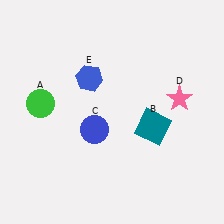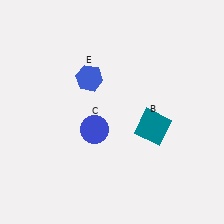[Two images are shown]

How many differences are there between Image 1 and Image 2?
There are 2 differences between the two images.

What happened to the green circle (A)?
The green circle (A) was removed in Image 2. It was in the top-left area of Image 1.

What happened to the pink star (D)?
The pink star (D) was removed in Image 2. It was in the top-right area of Image 1.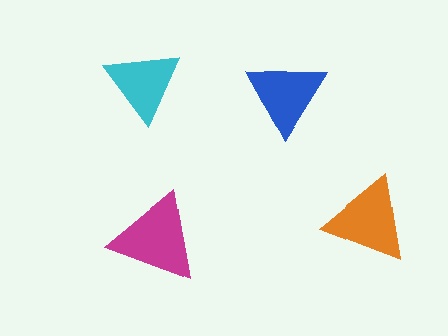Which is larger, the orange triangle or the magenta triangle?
The magenta one.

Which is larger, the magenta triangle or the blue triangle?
The magenta one.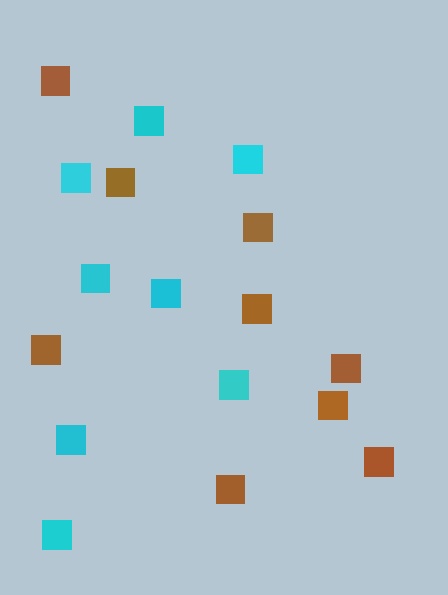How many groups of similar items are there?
There are 2 groups: one group of cyan squares (8) and one group of brown squares (9).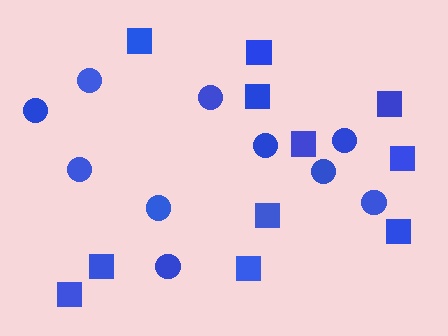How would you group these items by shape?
There are 2 groups: one group of circles (10) and one group of squares (11).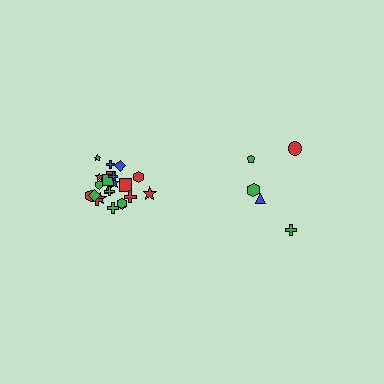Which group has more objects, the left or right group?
The left group.